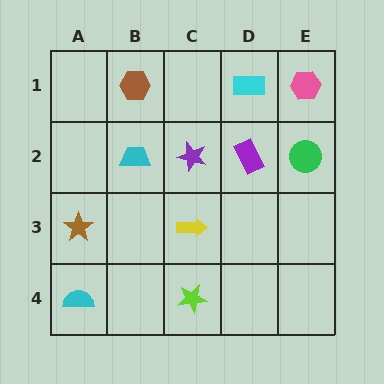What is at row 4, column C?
A lime star.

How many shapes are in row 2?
4 shapes.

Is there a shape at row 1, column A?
No, that cell is empty.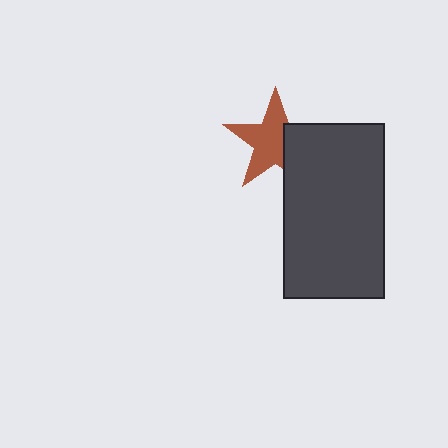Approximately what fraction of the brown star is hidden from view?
Roughly 34% of the brown star is hidden behind the dark gray rectangle.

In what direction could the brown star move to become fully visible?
The brown star could move left. That would shift it out from behind the dark gray rectangle entirely.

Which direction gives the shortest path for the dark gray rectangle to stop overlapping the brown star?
Moving right gives the shortest separation.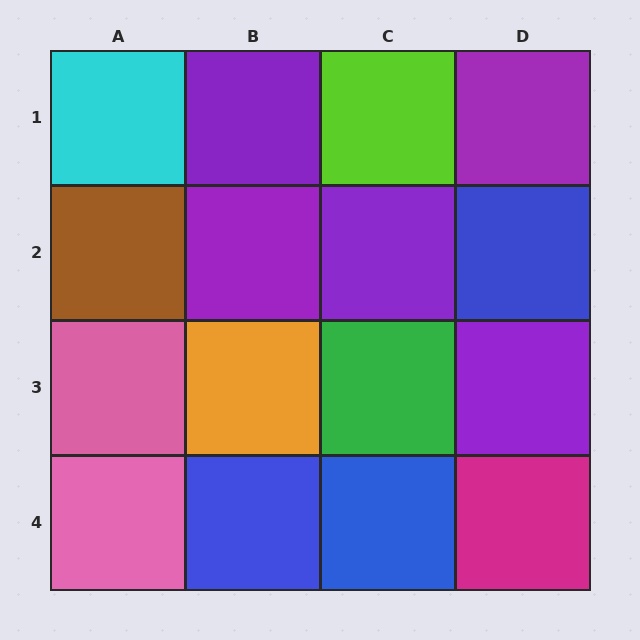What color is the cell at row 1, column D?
Purple.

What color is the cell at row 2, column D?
Blue.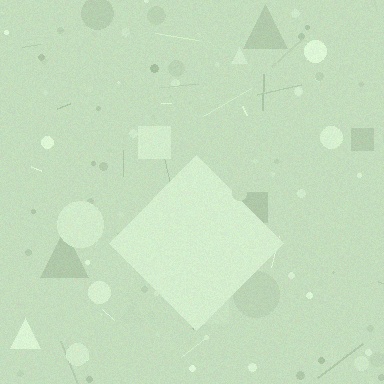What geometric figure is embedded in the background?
A diamond is embedded in the background.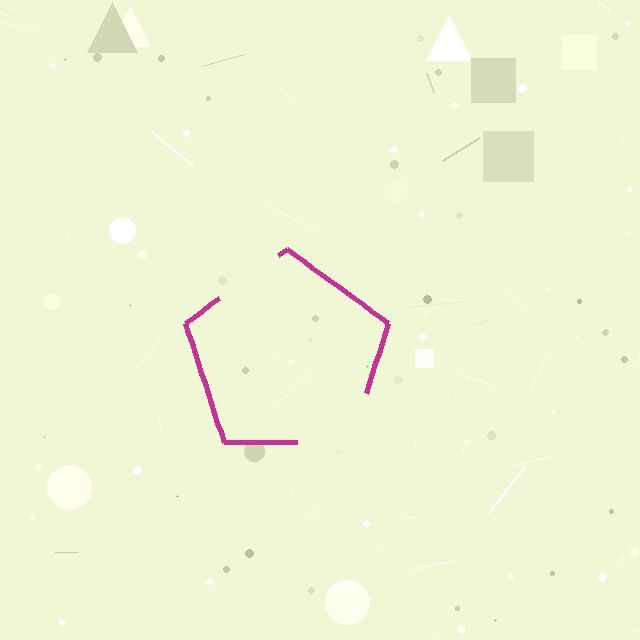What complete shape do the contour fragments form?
The contour fragments form a pentagon.